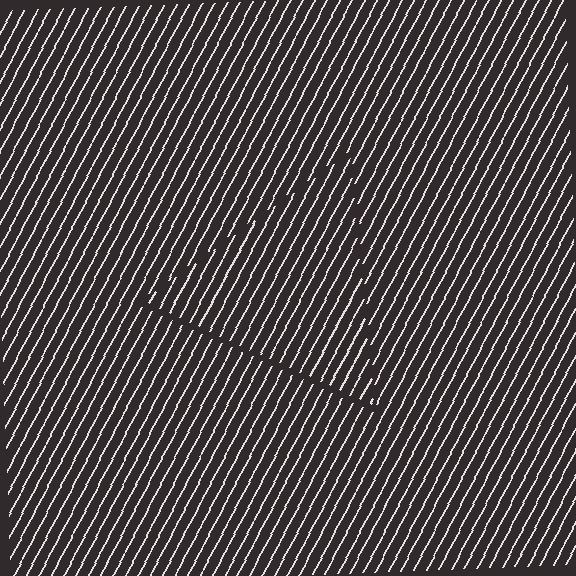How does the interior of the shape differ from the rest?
The interior of the shape contains the same grating, shifted by half a period — the contour is defined by the phase discontinuity where line-ends from the inner and outer gratings abut.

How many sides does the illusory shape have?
3 sides — the line-ends trace a triangle.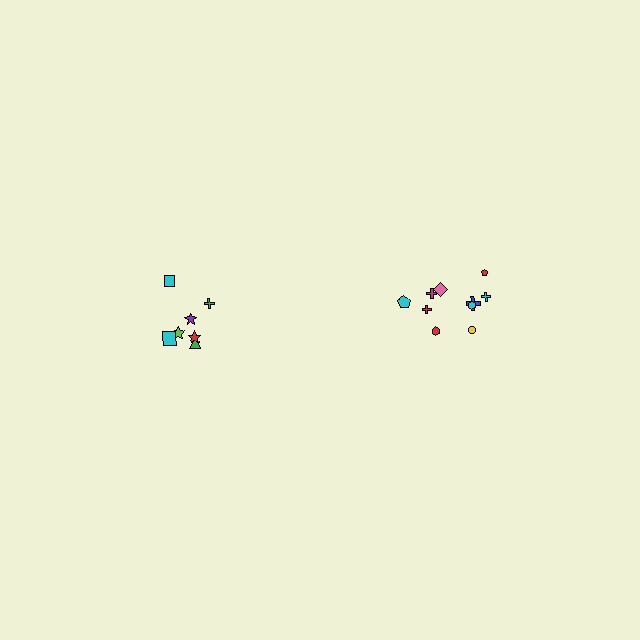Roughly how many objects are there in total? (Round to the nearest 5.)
Roughly 15 objects in total.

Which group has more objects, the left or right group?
The right group.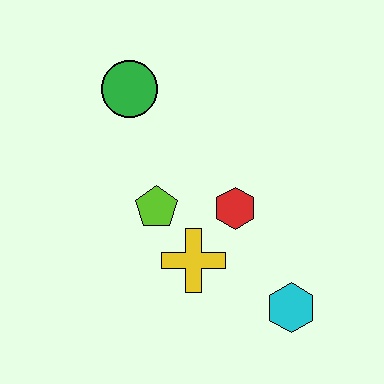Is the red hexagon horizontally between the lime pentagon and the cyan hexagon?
Yes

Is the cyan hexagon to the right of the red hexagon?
Yes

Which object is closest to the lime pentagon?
The yellow cross is closest to the lime pentagon.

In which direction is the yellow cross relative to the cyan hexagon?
The yellow cross is to the left of the cyan hexagon.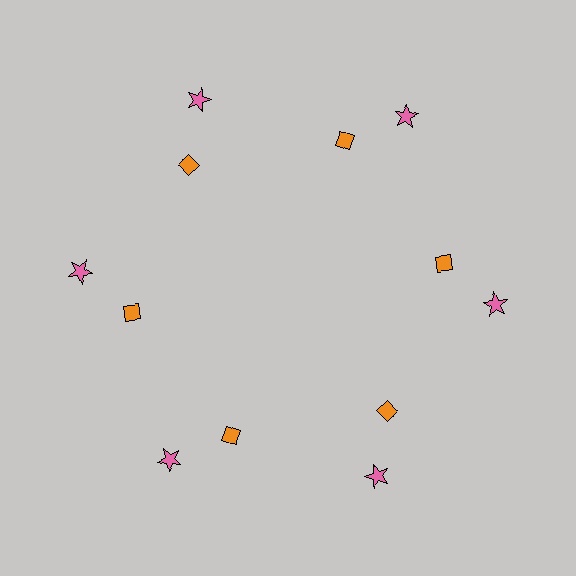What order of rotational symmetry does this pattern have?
This pattern has 6-fold rotational symmetry.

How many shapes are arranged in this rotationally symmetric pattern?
There are 12 shapes, arranged in 6 groups of 2.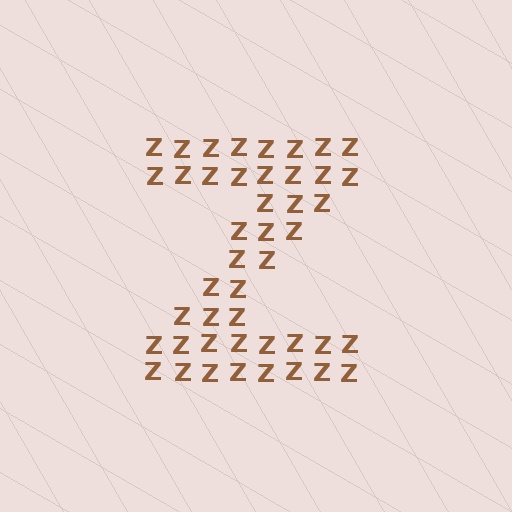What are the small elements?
The small elements are letter Z's.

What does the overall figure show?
The overall figure shows the letter Z.